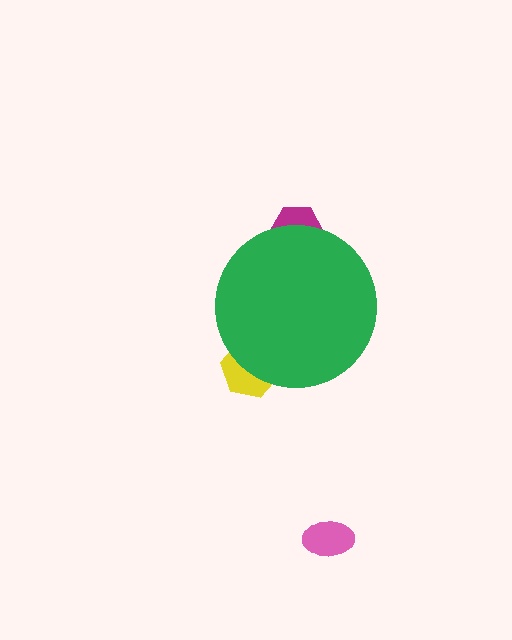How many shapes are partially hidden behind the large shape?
2 shapes are partially hidden.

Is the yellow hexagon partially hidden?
Yes, the yellow hexagon is partially hidden behind the green circle.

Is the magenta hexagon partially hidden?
Yes, the magenta hexagon is partially hidden behind the green circle.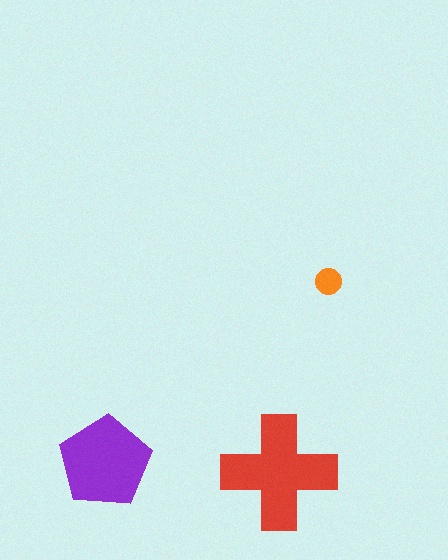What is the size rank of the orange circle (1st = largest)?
3rd.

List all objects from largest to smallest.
The red cross, the purple pentagon, the orange circle.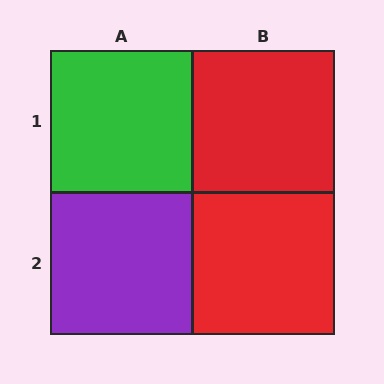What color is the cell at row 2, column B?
Red.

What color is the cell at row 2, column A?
Purple.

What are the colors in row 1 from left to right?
Green, red.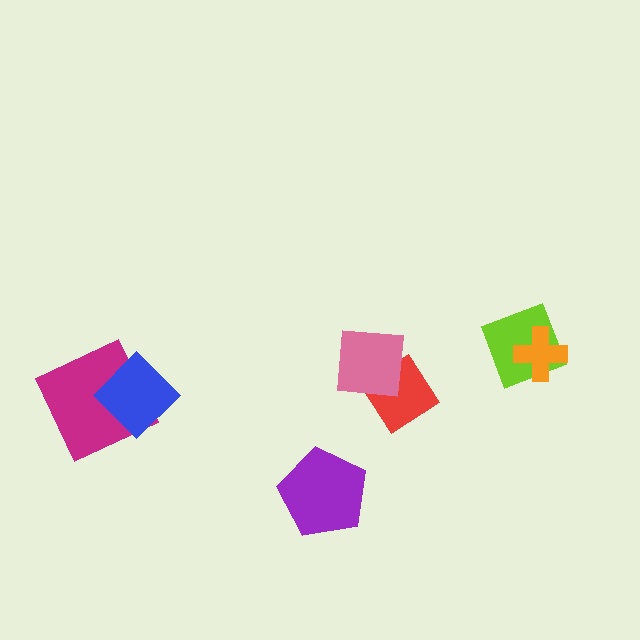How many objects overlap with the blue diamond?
1 object overlaps with the blue diamond.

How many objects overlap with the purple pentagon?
0 objects overlap with the purple pentagon.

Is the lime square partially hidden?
Yes, it is partially covered by another shape.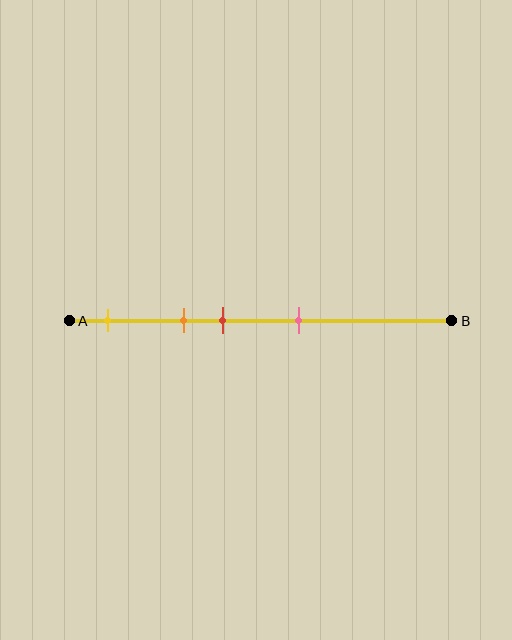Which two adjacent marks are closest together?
The orange and red marks are the closest adjacent pair.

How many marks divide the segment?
There are 4 marks dividing the segment.